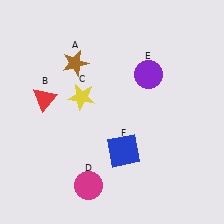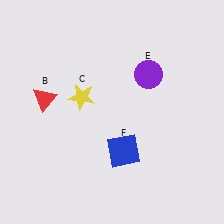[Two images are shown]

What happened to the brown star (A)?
The brown star (A) was removed in Image 2. It was in the top-left area of Image 1.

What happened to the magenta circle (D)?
The magenta circle (D) was removed in Image 2. It was in the bottom-left area of Image 1.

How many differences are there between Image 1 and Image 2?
There are 2 differences between the two images.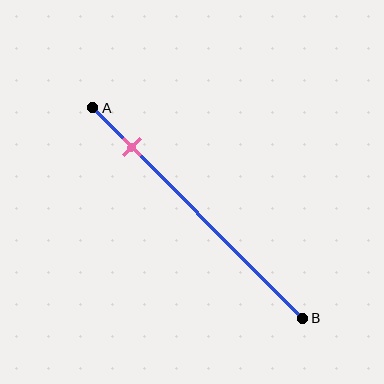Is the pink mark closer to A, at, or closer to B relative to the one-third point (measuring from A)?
The pink mark is closer to point A than the one-third point of segment AB.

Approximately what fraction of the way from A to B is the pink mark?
The pink mark is approximately 20% of the way from A to B.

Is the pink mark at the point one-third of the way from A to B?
No, the mark is at about 20% from A, not at the 33% one-third point.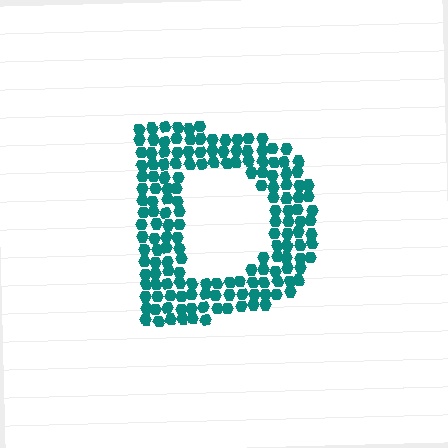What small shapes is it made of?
It is made of small hexagons.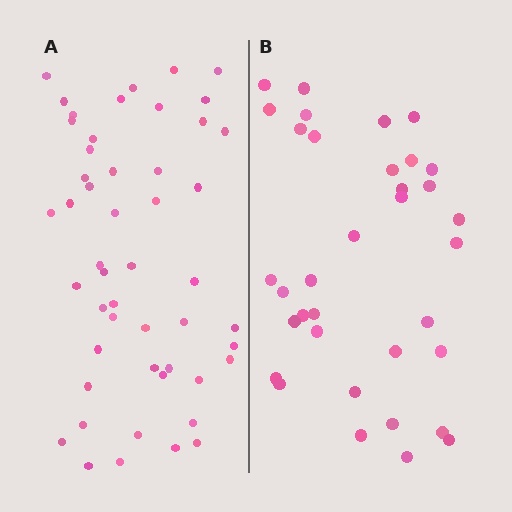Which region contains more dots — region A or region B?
Region A (the left region) has more dots.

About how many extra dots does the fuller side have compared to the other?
Region A has approximately 15 more dots than region B.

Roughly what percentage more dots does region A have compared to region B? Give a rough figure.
About 45% more.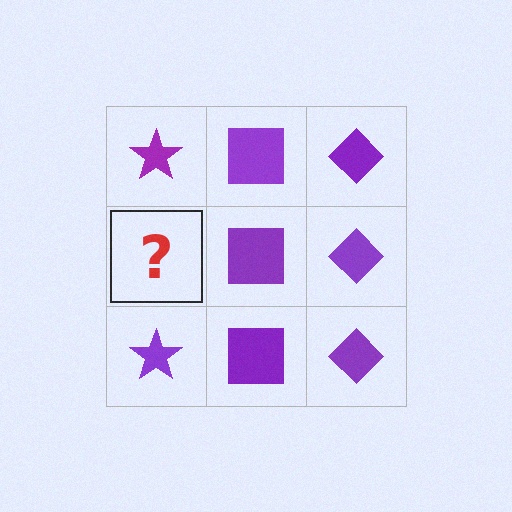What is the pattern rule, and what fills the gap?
The rule is that each column has a consistent shape. The gap should be filled with a purple star.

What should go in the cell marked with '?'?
The missing cell should contain a purple star.